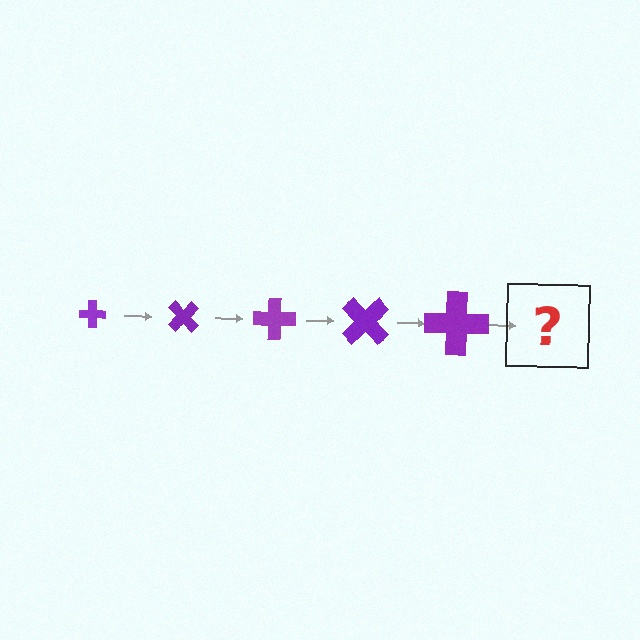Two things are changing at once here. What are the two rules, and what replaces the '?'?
The two rules are that the cross grows larger each step and it rotates 45 degrees each step. The '?' should be a cross, larger than the previous one and rotated 225 degrees from the start.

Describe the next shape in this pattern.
It should be a cross, larger than the previous one and rotated 225 degrees from the start.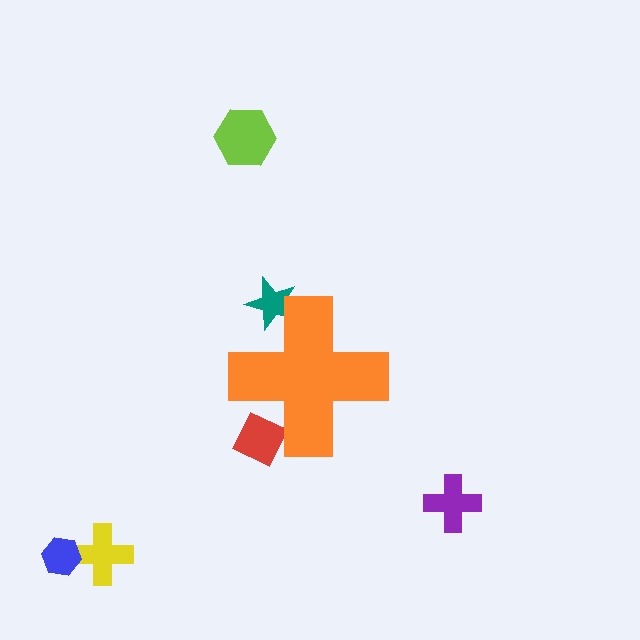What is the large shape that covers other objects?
An orange cross.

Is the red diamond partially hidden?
Yes, the red diamond is partially hidden behind the orange cross.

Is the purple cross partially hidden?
No, the purple cross is fully visible.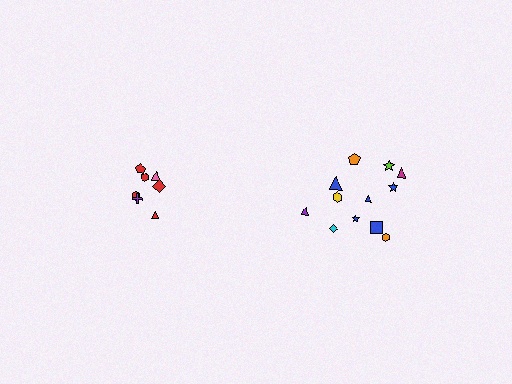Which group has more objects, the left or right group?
The right group.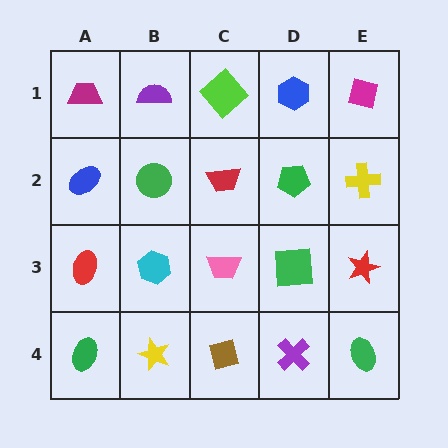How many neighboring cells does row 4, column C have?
3.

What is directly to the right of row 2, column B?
A red trapezoid.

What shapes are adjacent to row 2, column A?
A magenta trapezoid (row 1, column A), a red ellipse (row 3, column A), a green circle (row 2, column B).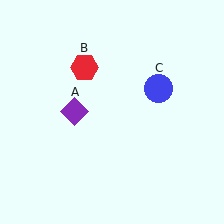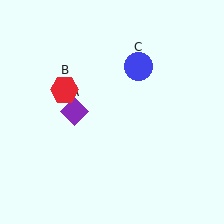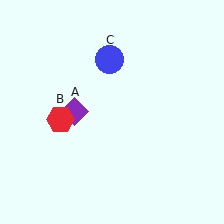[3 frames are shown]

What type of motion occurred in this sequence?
The red hexagon (object B), blue circle (object C) rotated counterclockwise around the center of the scene.